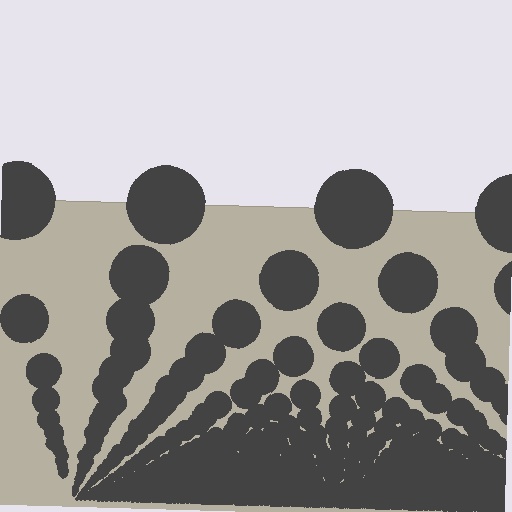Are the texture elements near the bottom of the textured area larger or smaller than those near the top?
Smaller. The gradient is inverted — elements near the bottom are smaller and denser.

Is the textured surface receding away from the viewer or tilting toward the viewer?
The surface appears to tilt toward the viewer. Texture elements get larger and sparser toward the top.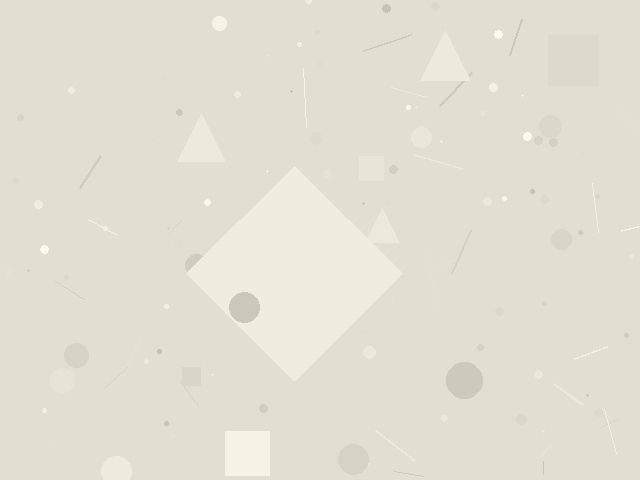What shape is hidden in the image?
A diamond is hidden in the image.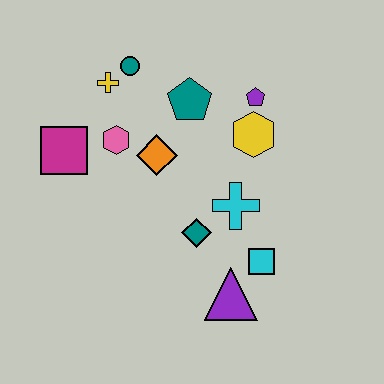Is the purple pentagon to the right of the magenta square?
Yes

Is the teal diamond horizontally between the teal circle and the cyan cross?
Yes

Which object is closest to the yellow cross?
The teal circle is closest to the yellow cross.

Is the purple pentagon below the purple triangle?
No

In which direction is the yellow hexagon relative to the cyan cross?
The yellow hexagon is above the cyan cross.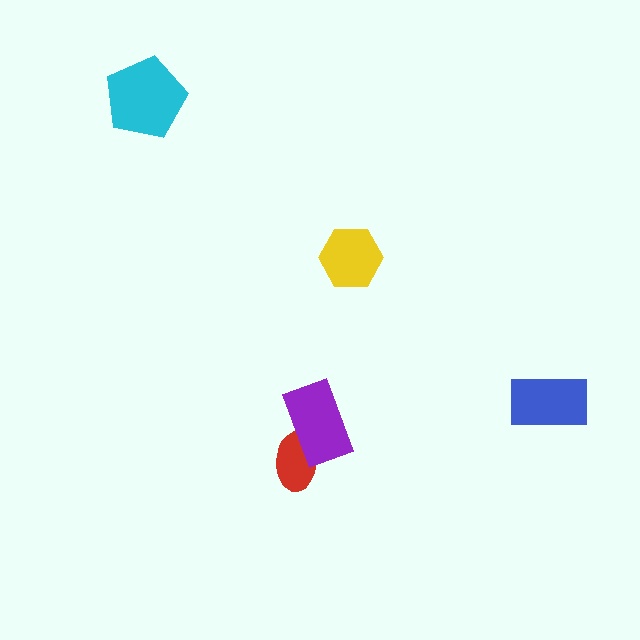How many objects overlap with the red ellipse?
1 object overlaps with the red ellipse.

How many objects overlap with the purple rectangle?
1 object overlaps with the purple rectangle.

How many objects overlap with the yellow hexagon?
0 objects overlap with the yellow hexagon.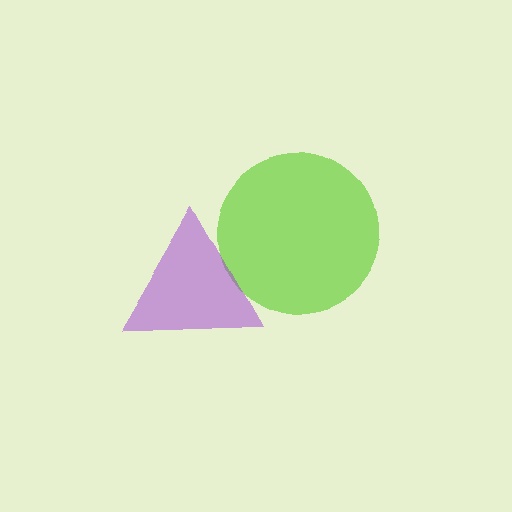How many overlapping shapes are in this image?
There are 2 overlapping shapes in the image.